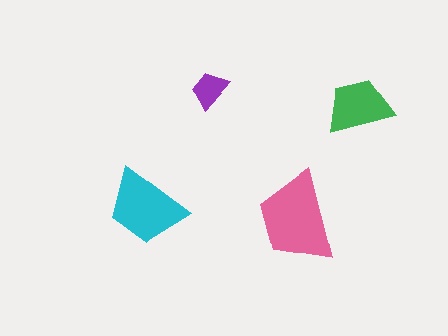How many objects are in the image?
There are 4 objects in the image.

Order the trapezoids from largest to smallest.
the pink one, the cyan one, the green one, the purple one.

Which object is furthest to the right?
The green trapezoid is rightmost.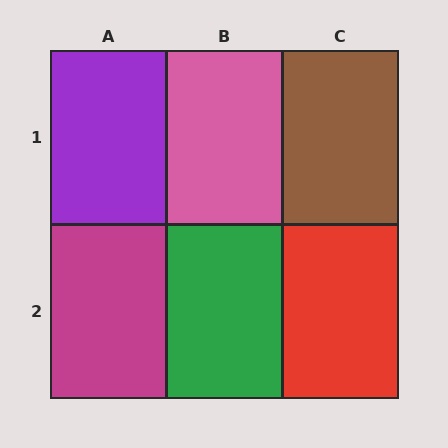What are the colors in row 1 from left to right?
Purple, pink, brown.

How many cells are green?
1 cell is green.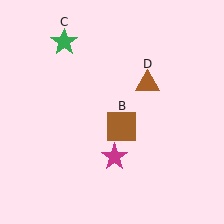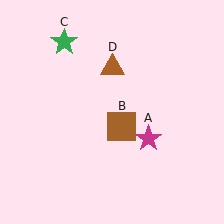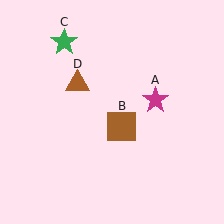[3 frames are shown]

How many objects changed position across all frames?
2 objects changed position: magenta star (object A), brown triangle (object D).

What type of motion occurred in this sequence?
The magenta star (object A), brown triangle (object D) rotated counterclockwise around the center of the scene.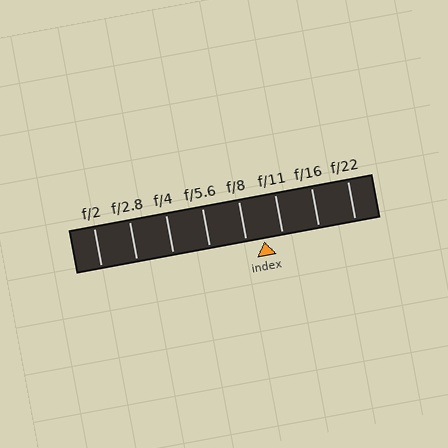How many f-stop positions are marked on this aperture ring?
There are 8 f-stop positions marked.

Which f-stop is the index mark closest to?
The index mark is closest to f/8.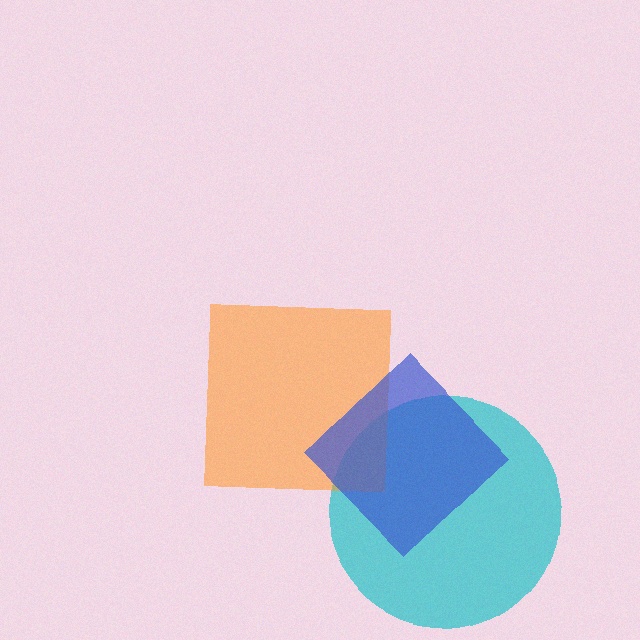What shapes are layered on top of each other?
The layered shapes are: a cyan circle, an orange square, a blue diamond.